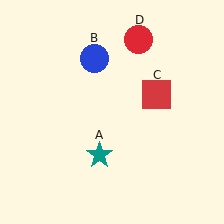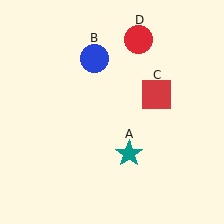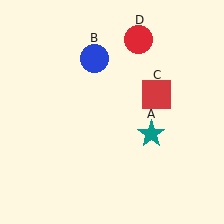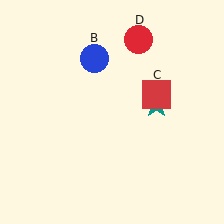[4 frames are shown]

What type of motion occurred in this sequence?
The teal star (object A) rotated counterclockwise around the center of the scene.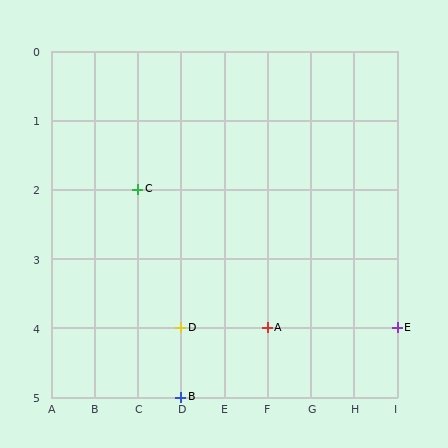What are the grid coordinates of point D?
Point D is at grid coordinates (D, 4).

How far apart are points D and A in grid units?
Points D and A are 2 columns apart.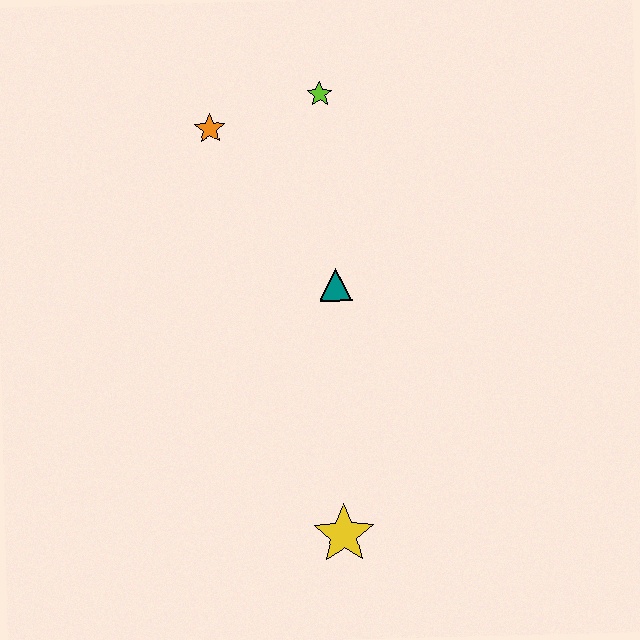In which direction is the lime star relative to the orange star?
The lime star is to the right of the orange star.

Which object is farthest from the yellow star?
The lime star is farthest from the yellow star.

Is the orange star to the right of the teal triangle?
No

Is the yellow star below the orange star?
Yes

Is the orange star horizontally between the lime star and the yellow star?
No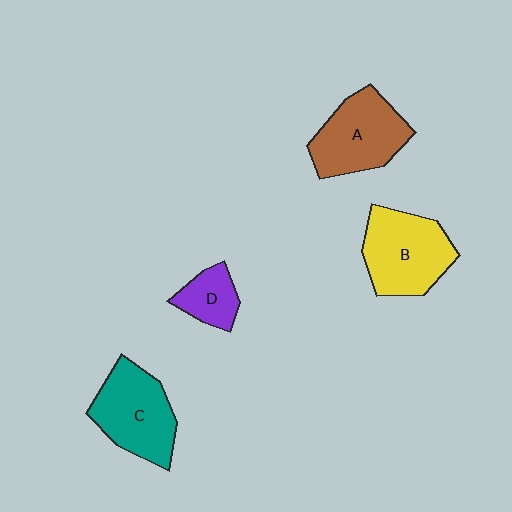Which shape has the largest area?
Shape B (yellow).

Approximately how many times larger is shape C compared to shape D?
Approximately 2.1 times.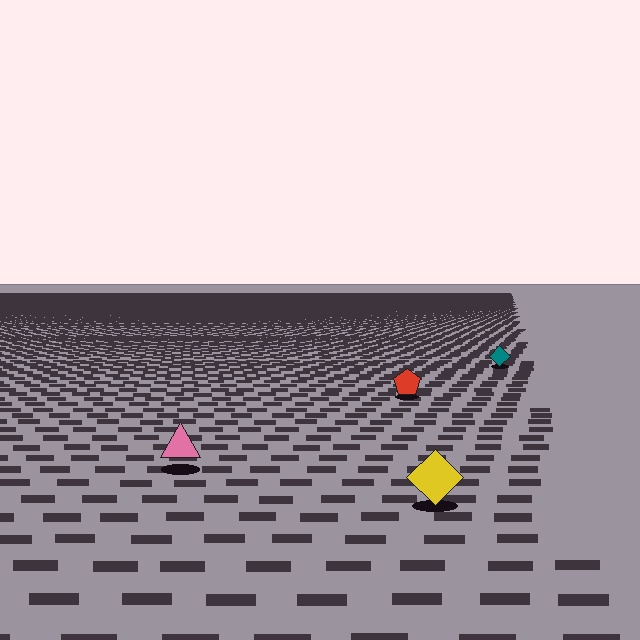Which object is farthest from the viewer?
The teal diamond is farthest from the viewer. It appears smaller and the ground texture around it is denser.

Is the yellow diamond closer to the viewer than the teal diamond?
Yes. The yellow diamond is closer — you can tell from the texture gradient: the ground texture is coarser near it.